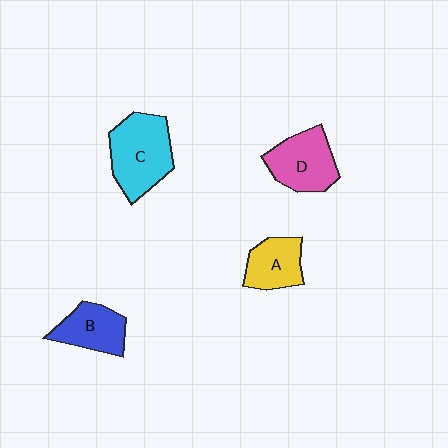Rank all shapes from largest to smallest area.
From largest to smallest: C (cyan), D (pink), B (blue), A (yellow).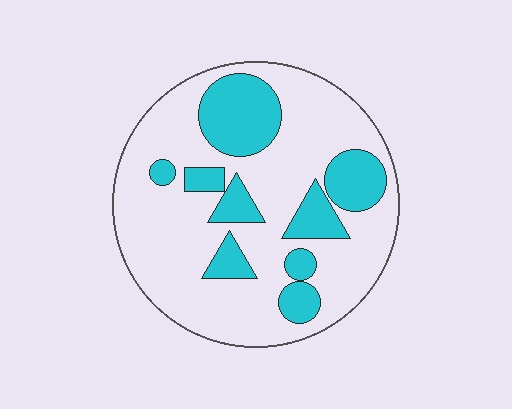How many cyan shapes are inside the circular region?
9.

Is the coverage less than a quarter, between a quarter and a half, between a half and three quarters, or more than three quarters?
Between a quarter and a half.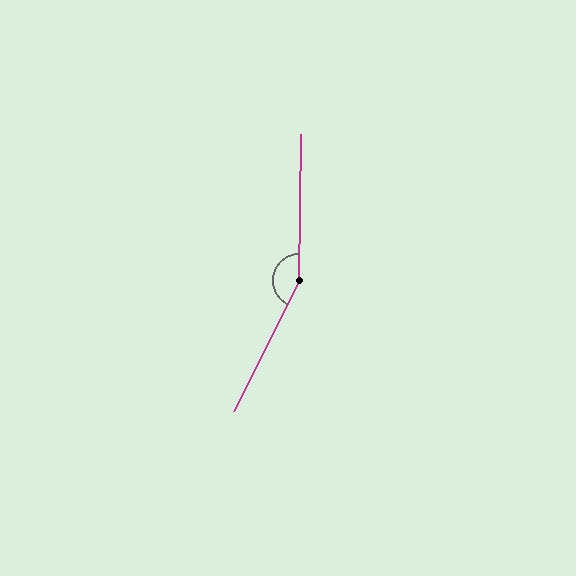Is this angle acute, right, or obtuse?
It is obtuse.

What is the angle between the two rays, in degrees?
Approximately 154 degrees.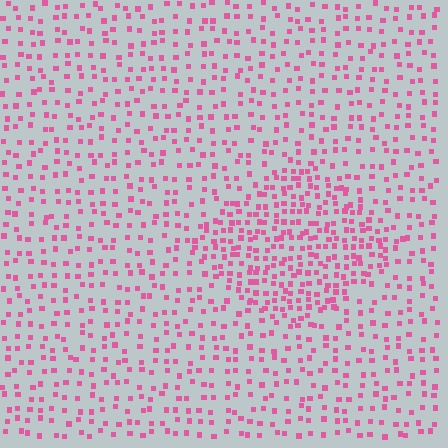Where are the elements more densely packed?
The elements are more densely packed inside the diamond boundary.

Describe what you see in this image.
The image contains small pink elements arranged at two different densities. A diamond-shaped region is visible where the elements are more densely packed than the surrounding area.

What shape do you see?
I see a diamond.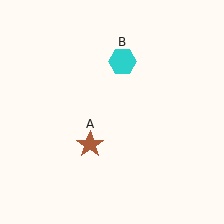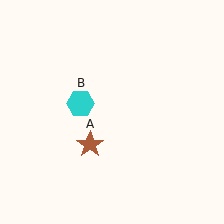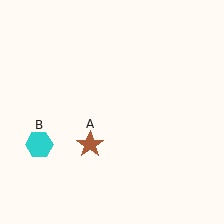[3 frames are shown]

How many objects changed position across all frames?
1 object changed position: cyan hexagon (object B).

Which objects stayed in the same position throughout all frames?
Brown star (object A) remained stationary.